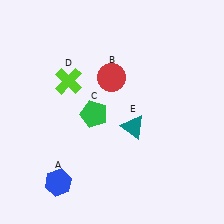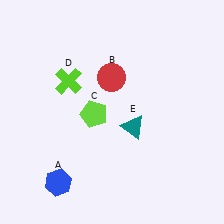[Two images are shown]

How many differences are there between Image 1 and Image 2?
There is 1 difference between the two images.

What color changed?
The pentagon (C) changed from green in Image 1 to lime in Image 2.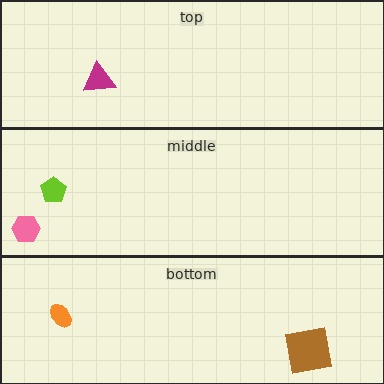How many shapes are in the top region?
1.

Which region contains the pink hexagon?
The middle region.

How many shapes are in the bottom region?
2.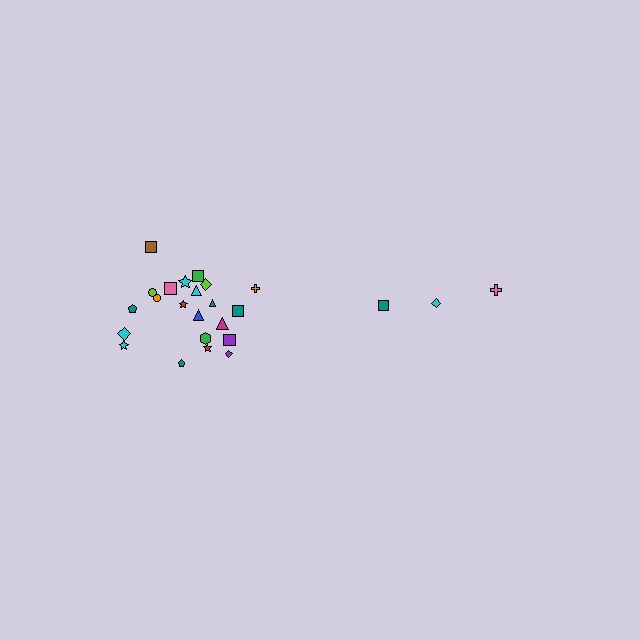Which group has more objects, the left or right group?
The left group.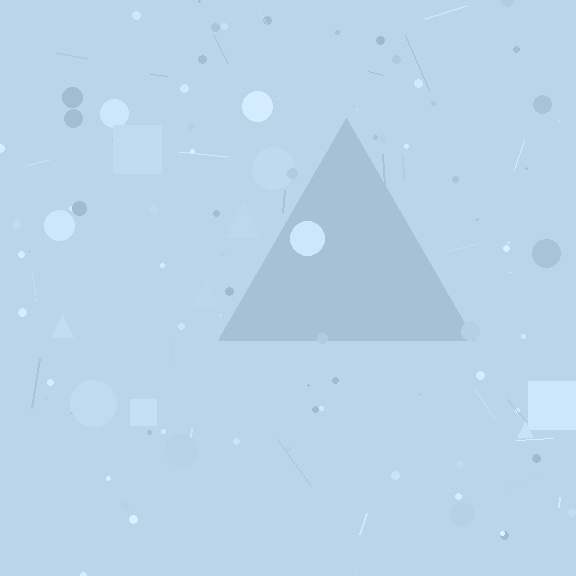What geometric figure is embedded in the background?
A triangle is embedded in the background.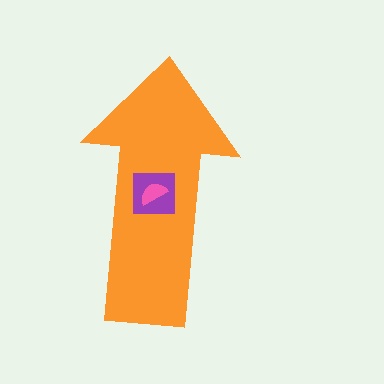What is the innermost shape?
The pink semicircle.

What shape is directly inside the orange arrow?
The purple square.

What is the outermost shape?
The orange arrow.